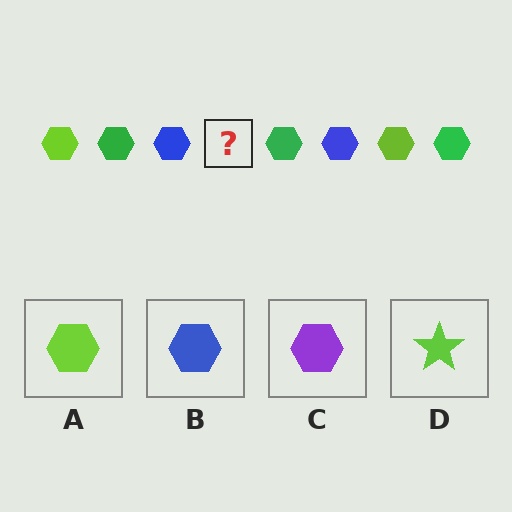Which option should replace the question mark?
Option A.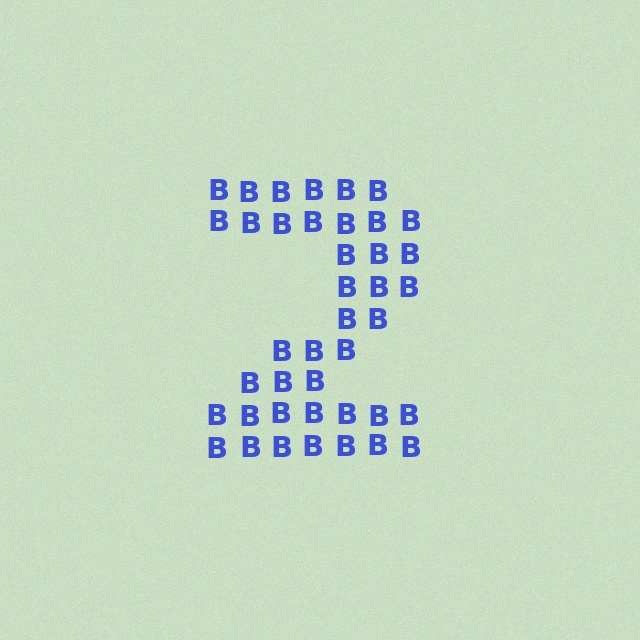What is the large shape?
The large shape is the digit 2.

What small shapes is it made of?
It is made of small letter B's.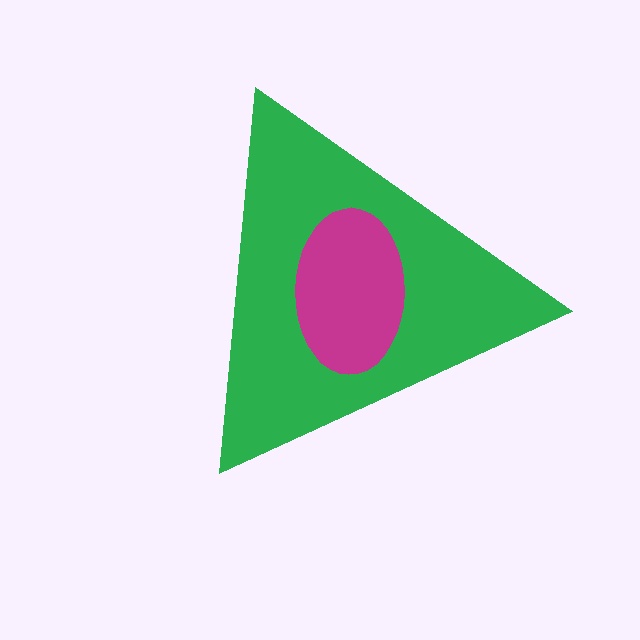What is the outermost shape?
The green triangle.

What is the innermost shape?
The magenta ellipse.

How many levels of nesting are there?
2.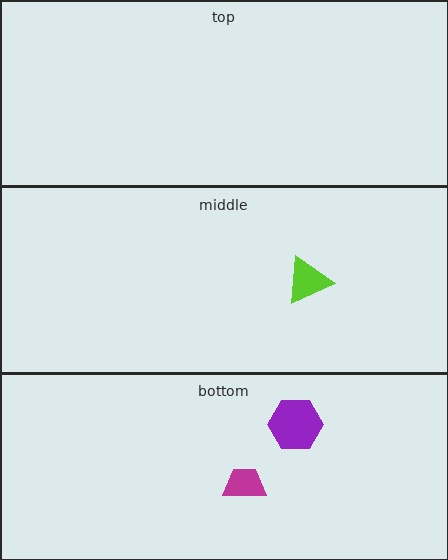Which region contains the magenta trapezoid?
The bottom region.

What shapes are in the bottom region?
The purple hexagon, the magenta trapezoid.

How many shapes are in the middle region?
1.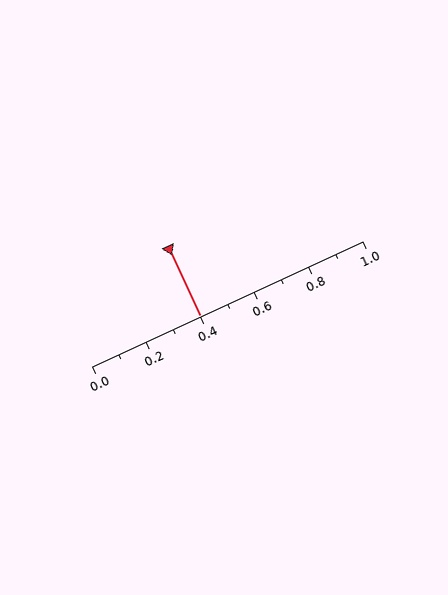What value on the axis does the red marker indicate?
The marker indicates approximately 0.4.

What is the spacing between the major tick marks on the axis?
The major ticks are spaced 0.2 apart.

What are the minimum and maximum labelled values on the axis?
The axis runs from 0.0 to 1.0.